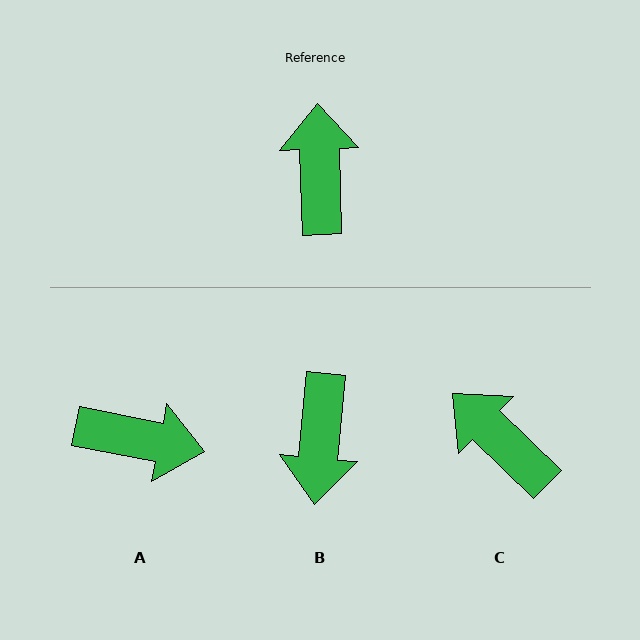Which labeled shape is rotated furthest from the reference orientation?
B, about 173 degrees away.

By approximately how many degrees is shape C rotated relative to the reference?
Approximately 44 degrees counter-clockwise.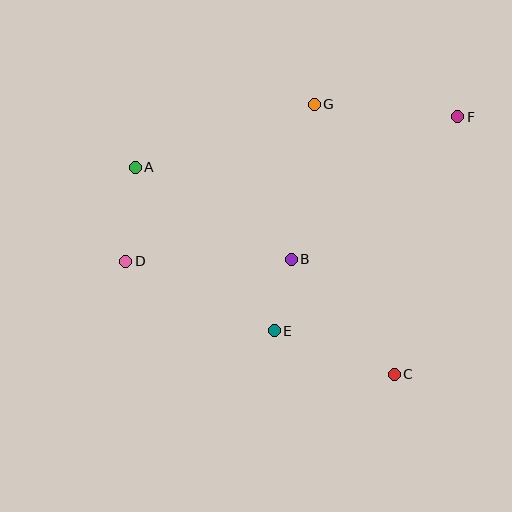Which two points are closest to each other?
Points B and E are closest to each other.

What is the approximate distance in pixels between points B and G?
The distance between B and G is approximately 157 pixels.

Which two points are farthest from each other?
Points D and F are farthest from each other.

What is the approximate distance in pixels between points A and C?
The distance between A and C is approximately 332 pixels.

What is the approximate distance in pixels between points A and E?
The distance between A and E is approximately 215 pixels.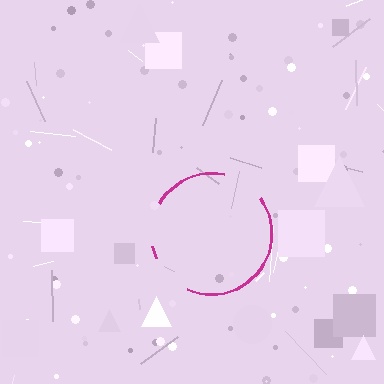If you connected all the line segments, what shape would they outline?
They would outline a circle.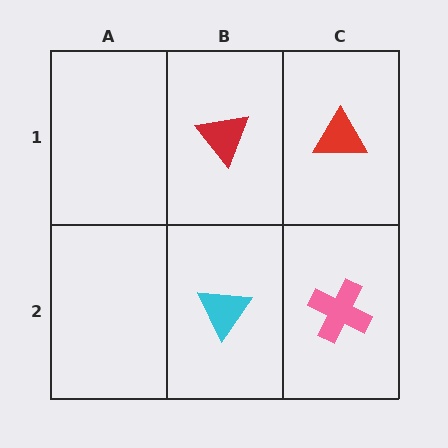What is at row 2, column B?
A cyan triangle.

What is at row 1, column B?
A red triangle.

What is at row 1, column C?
A red triangle.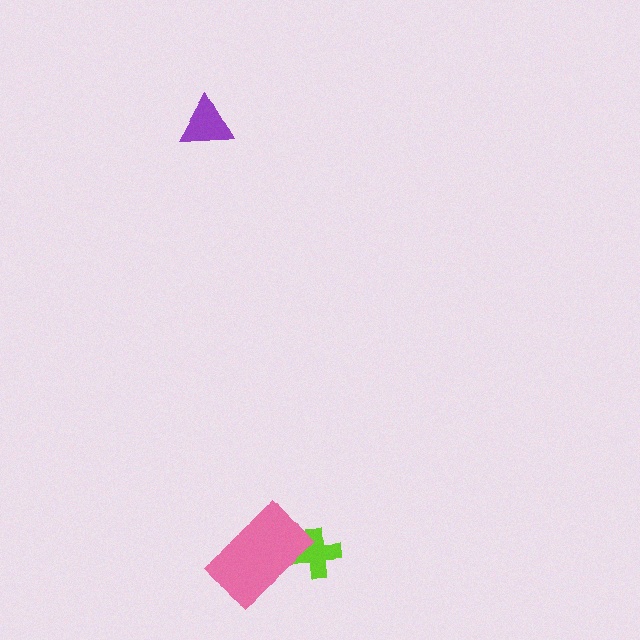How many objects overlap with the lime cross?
1 object overlaps with the lime cross.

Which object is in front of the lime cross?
The pink rectangle is in front of the lime cross.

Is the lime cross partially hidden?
Yes, it is partially covered by another shape.